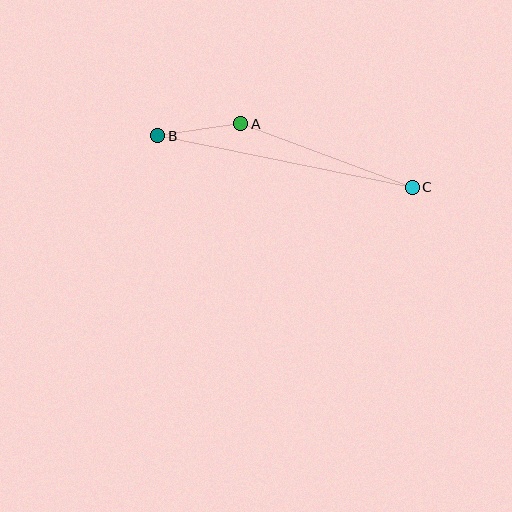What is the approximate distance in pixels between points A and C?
The distance between A and C is approximately 183 pixels.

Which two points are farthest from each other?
Points B and C are farthest from each other.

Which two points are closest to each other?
Points A and B are closest to each other.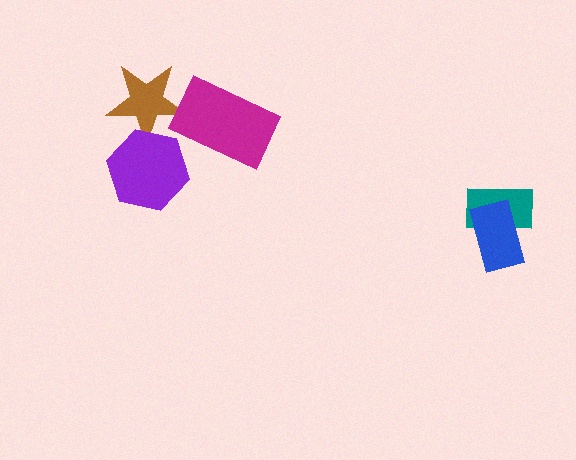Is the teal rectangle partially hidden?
Yes, it is partially covered by another shape.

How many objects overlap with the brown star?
2 objects overlap with the brown star.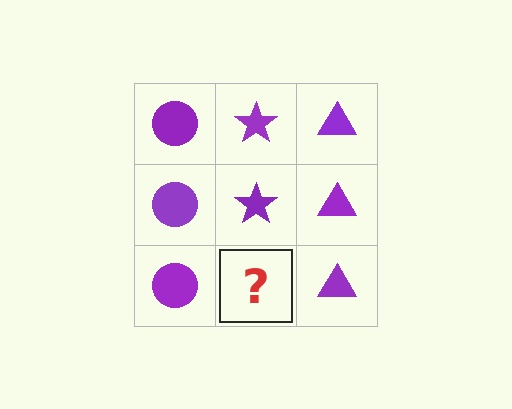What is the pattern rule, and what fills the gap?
The rule is that each column has a consistent shape. The gap should be filled with a purple star.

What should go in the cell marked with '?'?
The missing cell should contain a purple star.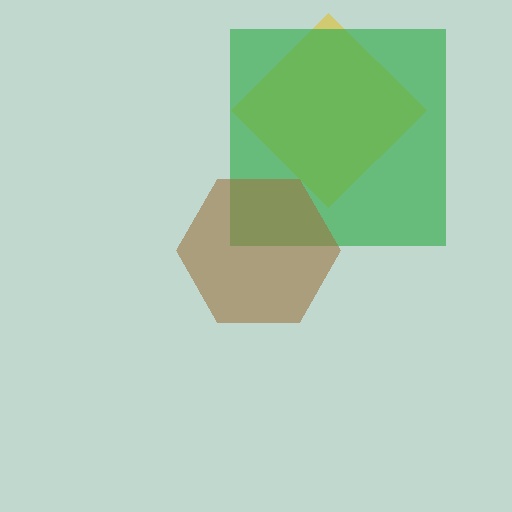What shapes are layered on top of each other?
The layered shapes are: a yellow diamond, a green square, a brown hexagon.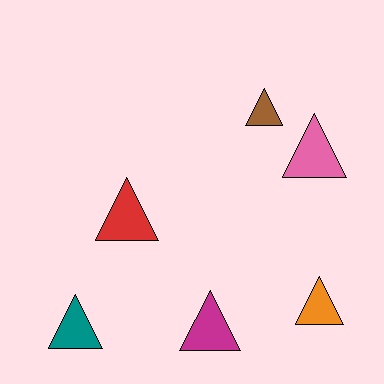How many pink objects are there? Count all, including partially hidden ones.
There is 1 pink object.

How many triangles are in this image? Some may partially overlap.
There are 6 triangles.